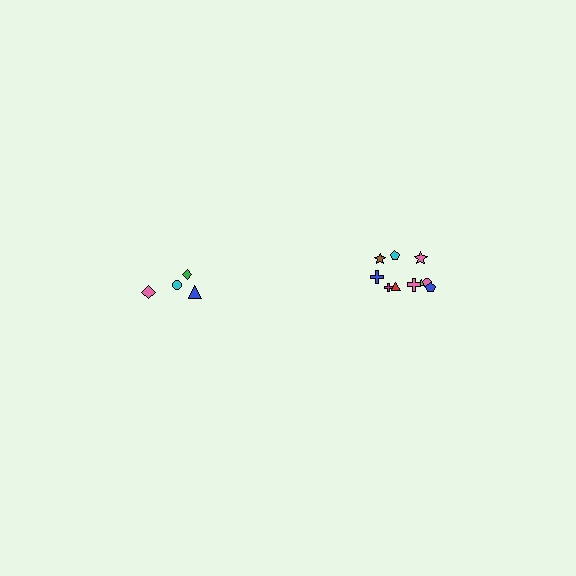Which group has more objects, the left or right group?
The right group.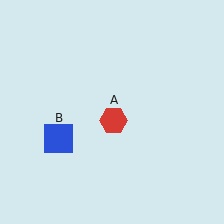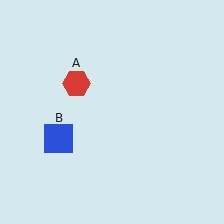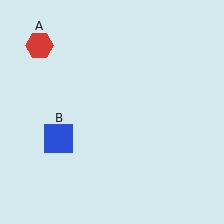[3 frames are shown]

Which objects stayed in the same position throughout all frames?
Blue square (object B) remained stationary.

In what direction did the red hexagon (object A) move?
The red hexagon (object A) moved up and to the left.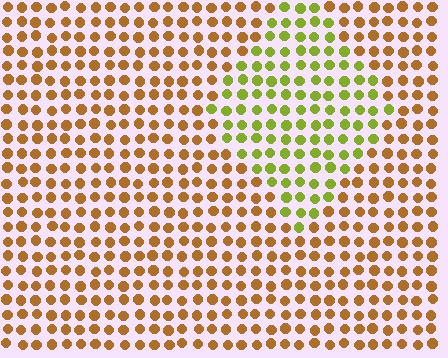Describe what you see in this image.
The image is filled with small brown elements in a uniform arrangement. A diamond-shaped region is visible where the elements are tinted to a slightly different hue, forming a subtle color boundary.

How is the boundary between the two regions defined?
The boundary is defined purely by a slight shift in hue (about 48 degrees). Spacing, size, and orientation are identical on both sides.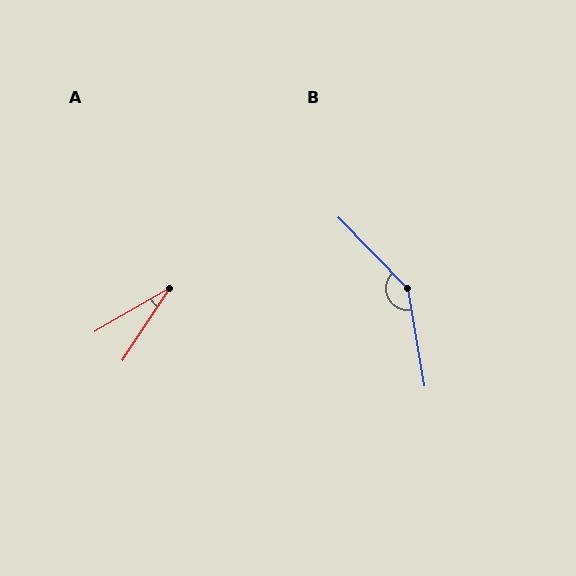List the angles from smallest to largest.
A (27°), B (146°).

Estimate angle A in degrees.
Approximately 27 degrees.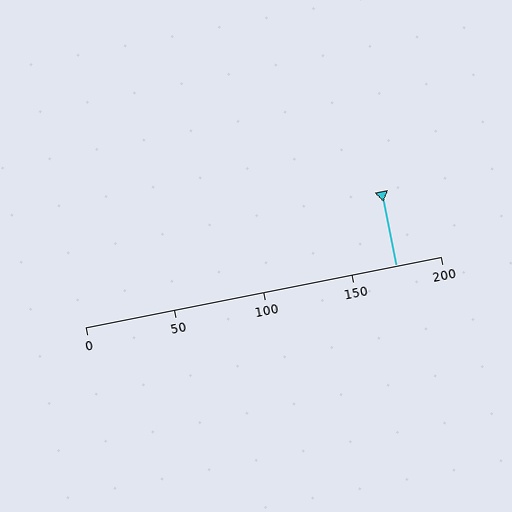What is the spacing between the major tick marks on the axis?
The major ticks are spaced 50 apart.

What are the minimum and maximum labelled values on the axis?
The axis runs from 0 to 200.